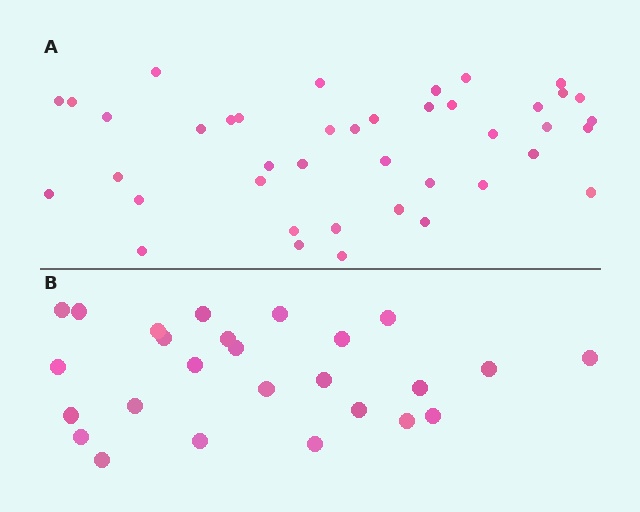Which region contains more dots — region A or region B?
Region A (the top region) has more dots.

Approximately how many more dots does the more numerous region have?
Region A has approximately 15 more dots than region B.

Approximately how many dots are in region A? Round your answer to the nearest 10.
About 40 dots. (The exact count is 41, which rounds to 40.)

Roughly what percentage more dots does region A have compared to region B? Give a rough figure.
About 60% more.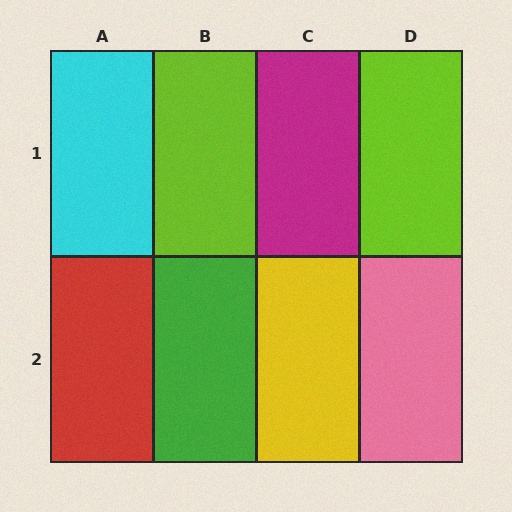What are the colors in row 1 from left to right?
Cyan, lime, magenta, lime.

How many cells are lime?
2 cells are lime.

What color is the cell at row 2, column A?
Red.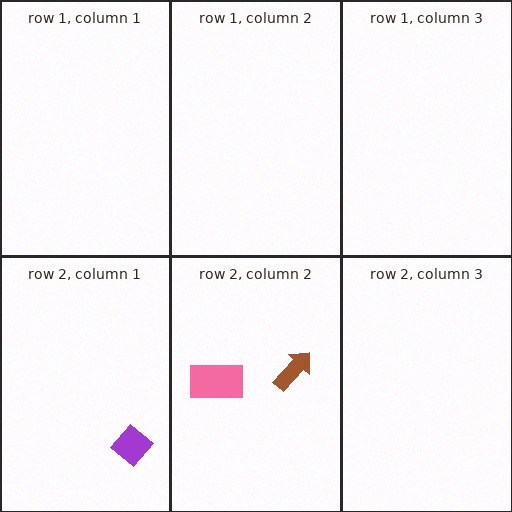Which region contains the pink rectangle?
The row 2, column 2 region.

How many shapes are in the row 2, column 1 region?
1.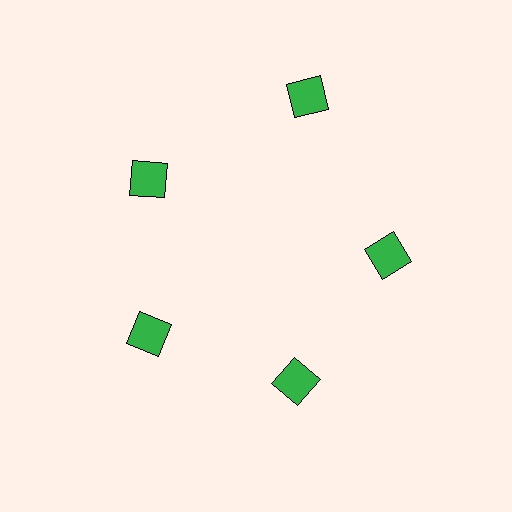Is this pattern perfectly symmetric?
No. The 5 green squares are arranged in a ring, but one element near the 1 o'clock position is pushed outward from the center, breaking the 5-fold rotational symmetry.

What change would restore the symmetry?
The symmetry would be restored by moving it inward, back onto the ring so that all 5 squares sit at equal angles and equal distance from the center.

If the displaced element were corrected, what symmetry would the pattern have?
It would have 5-fold rotational symmetry — the pattern would map onto itself every 72 degrees.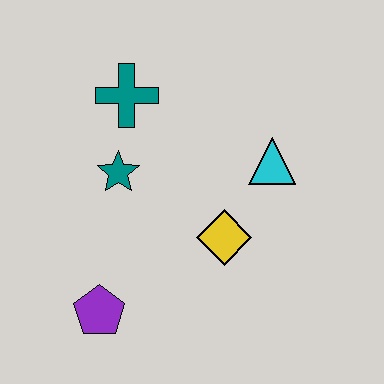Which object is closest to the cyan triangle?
The yellow diamond is closest to the cyan triangle.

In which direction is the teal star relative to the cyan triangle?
The teal star is to the left of the cyan triangle.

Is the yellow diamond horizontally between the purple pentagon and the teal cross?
No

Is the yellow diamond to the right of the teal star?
Yes